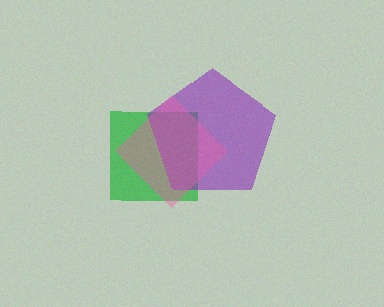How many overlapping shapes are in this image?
There are 3 overlapping shapes in the image.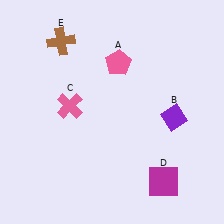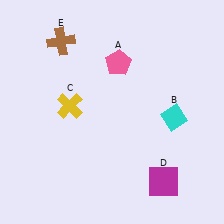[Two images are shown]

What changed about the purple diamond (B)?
In Image 1, B is purple. In Image 2, it changed to cyan.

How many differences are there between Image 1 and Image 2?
There are 2 differences between the two images.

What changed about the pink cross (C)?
In Image 1, C is pink. In Image 2, it changed to yellow.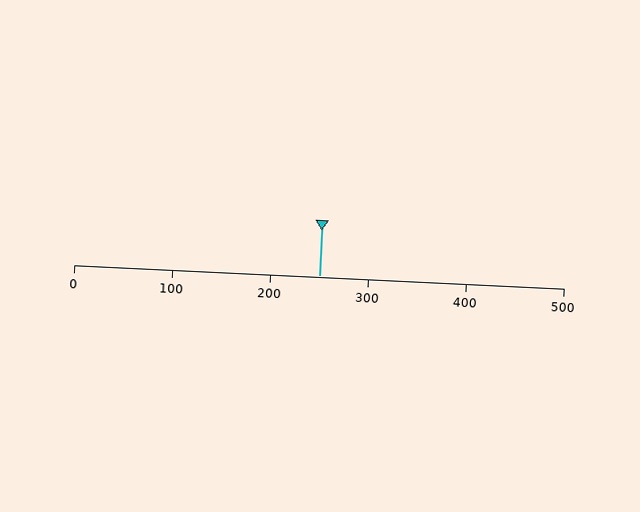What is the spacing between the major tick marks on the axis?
The major ticks are spaced 100 apart.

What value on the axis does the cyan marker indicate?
The marker indicates approximately 250.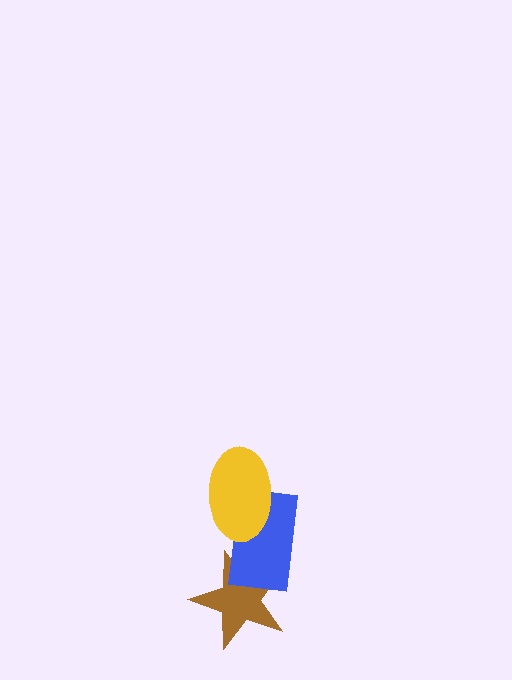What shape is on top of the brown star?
The blue rectangle is on top of the brown star.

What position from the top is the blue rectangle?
The blue rectangle is 2nd from the top.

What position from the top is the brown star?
The brown star is 3rd from the top.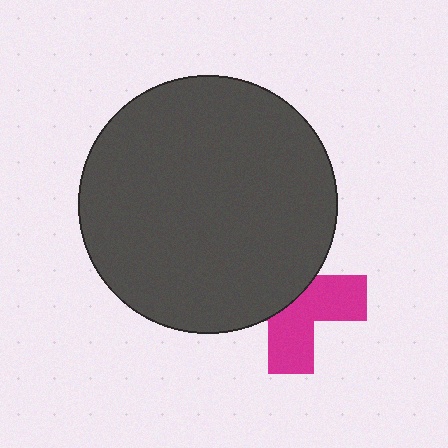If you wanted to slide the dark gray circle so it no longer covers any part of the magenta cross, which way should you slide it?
Slide it toward the upper-left — that is the most direct way to separate the two shapes.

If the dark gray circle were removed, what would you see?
You would see the complete magenta cross.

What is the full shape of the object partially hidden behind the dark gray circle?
The partially hidden object is a magenta cross.